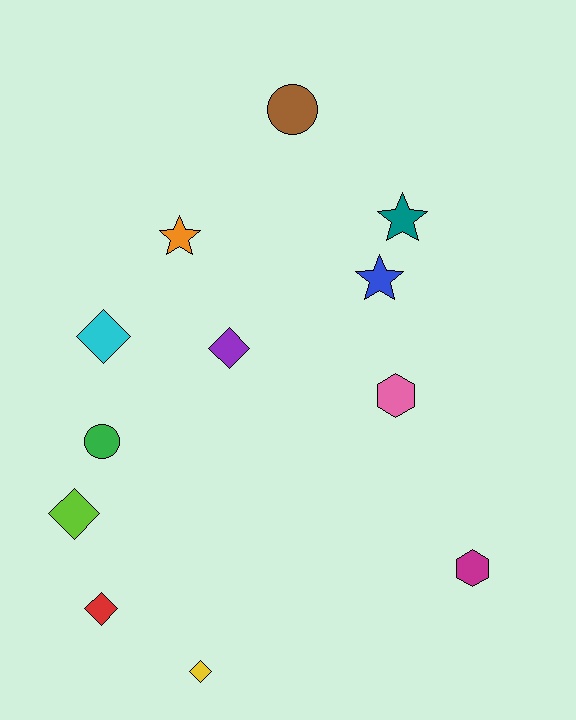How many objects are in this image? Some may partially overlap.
There are 12 objects.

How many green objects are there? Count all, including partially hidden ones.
There is 1 green object.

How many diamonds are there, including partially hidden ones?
There are 5 diamonds.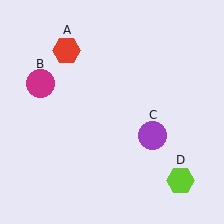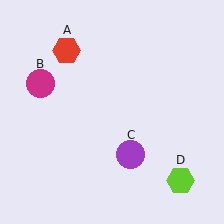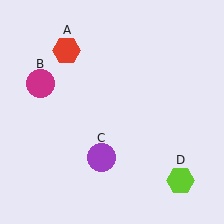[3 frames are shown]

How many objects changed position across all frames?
1 object changed position: purple circle (object C).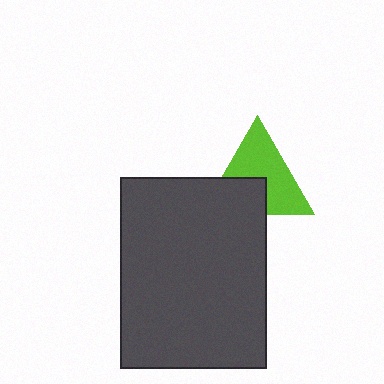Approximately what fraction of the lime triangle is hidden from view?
Roughly 37% of the lime triangle is hidden behind the dark gray rectangle.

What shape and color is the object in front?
The object in front is a dark gray rectangle.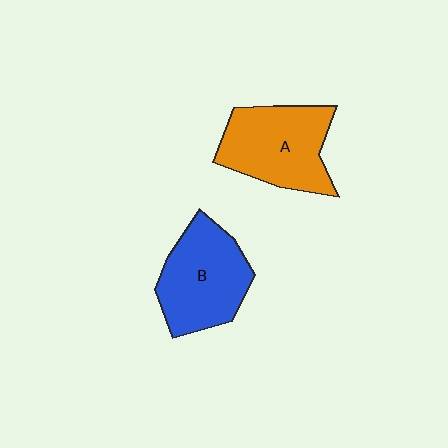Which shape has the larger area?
Shape A (orange).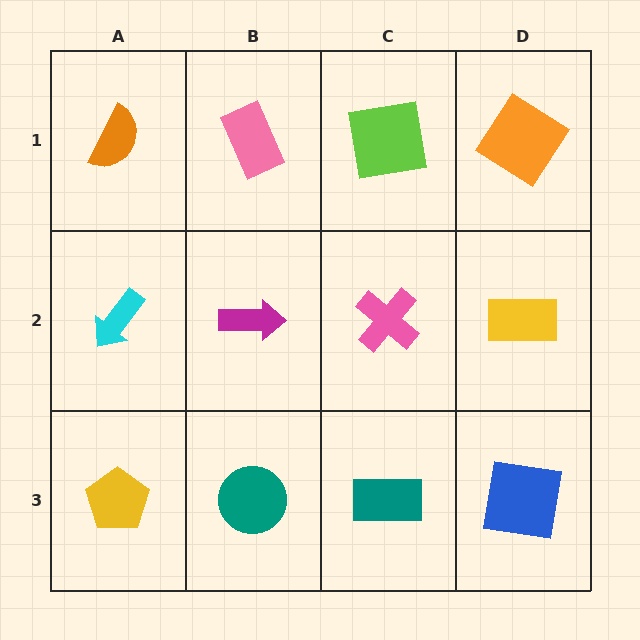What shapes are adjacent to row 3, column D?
A yellow rectangle (row 2, column D), a teal rectangle (row 3, column C).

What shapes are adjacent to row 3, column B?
A magenta arrow (row 2, column B), a yellow pentagon (row 3, column A), a teal rectangle (row 3, column C).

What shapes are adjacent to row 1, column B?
A magenta arrow (row 2, column B), an orange semicircle (row 1, column A), a lime square (row 1, column C).